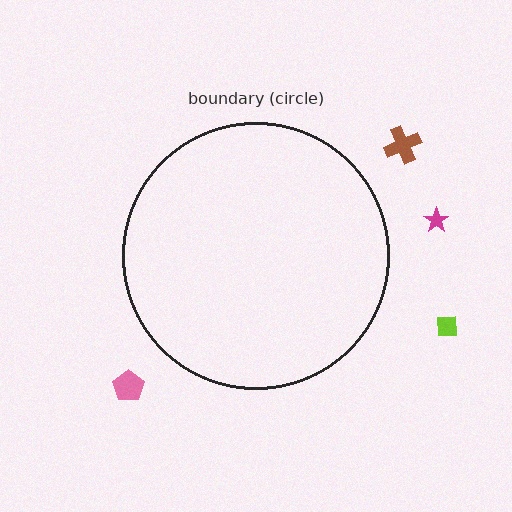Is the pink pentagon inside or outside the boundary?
Outside.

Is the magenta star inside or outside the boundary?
Outside.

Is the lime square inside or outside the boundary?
Outside.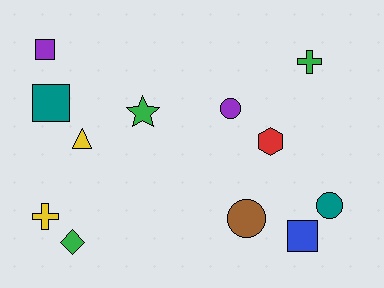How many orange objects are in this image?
There are no orange objects.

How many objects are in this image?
There are 12 objects.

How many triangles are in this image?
There is 1 triangle.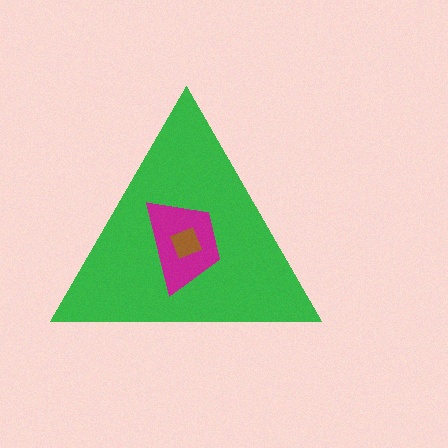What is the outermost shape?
The green triangle.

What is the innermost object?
The brown square.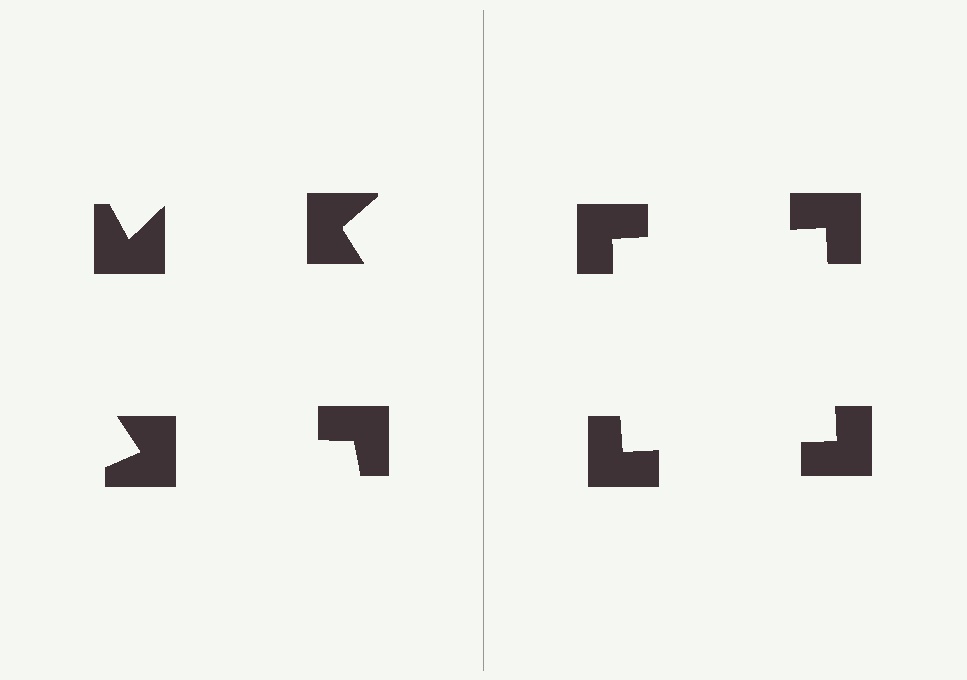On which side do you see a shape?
An illusory square appears on the right side. On the left side the wedge cuts are rotated, so no coherent shape forms.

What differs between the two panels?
The notched squares are positioned identically on both sides; only the wedge orientations differ. On the right they align to a square; on the left they are misaligned.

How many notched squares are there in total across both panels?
8 — 4 on each side.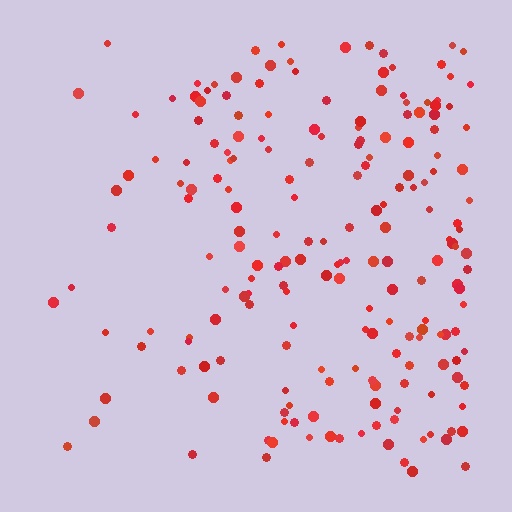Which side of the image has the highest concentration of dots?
The right.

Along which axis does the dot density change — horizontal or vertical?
Horizontal.